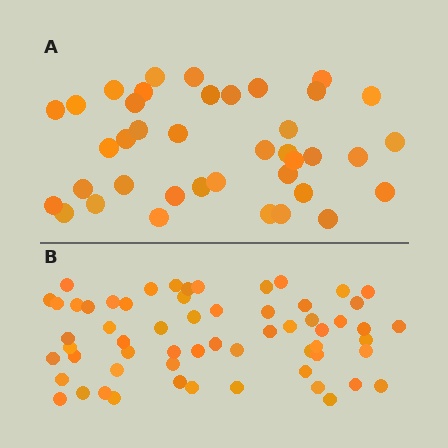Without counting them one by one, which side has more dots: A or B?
Region B (the bottom region) has more dots.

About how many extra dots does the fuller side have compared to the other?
Region B has approximately 20 more dots than region A.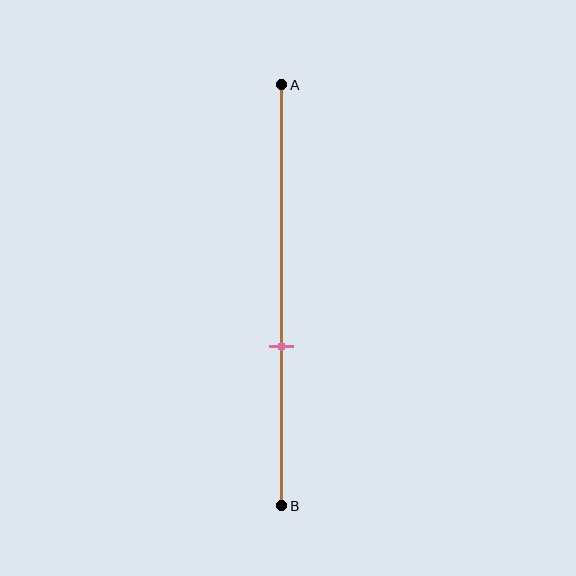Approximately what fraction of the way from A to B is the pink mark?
The pink mark is approximately 60% of the way from A to B.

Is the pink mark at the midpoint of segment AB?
No, the mark is at about 60% from A, not at the 50% midpoint.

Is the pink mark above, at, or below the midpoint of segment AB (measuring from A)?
The pink mark is below the midpoint of segment AB.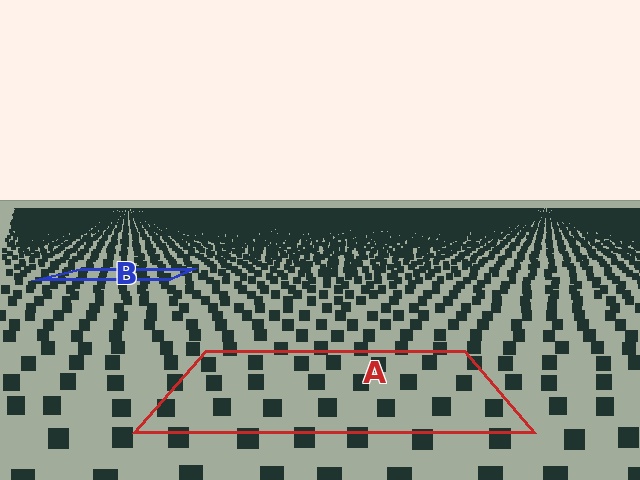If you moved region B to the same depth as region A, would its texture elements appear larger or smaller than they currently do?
They would appear larger. At a closer depth, the same texture elements are projected at a bigger on-screen size.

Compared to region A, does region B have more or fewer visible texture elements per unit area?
Region B has more texture elements per unit area — they are packed more densely because it is farther away.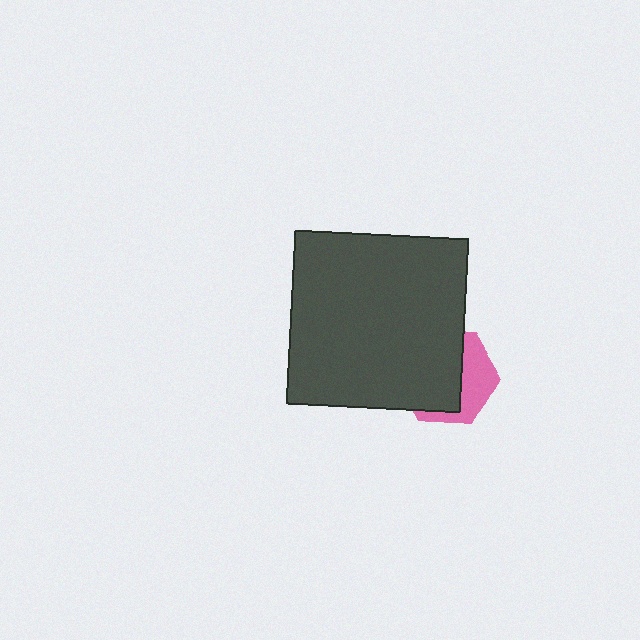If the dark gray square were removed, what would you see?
You would see the complete pink hexagon.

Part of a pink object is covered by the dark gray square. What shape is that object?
It is a hexagon.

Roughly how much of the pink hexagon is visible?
A small part of it is visible (roughly 37%).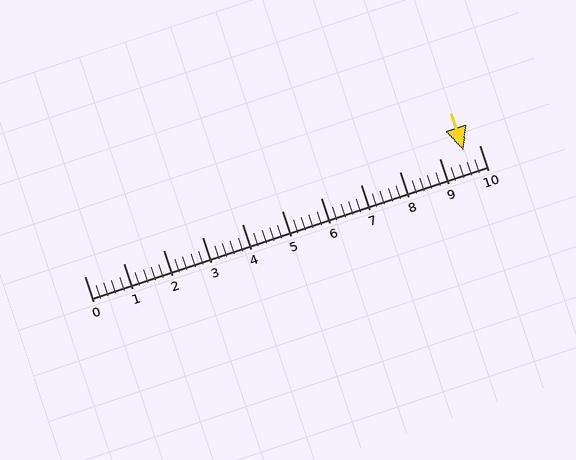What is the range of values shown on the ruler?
The ruler shows values from 0 to 10.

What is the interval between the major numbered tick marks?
The major tick marks are spaced 1 units apart.